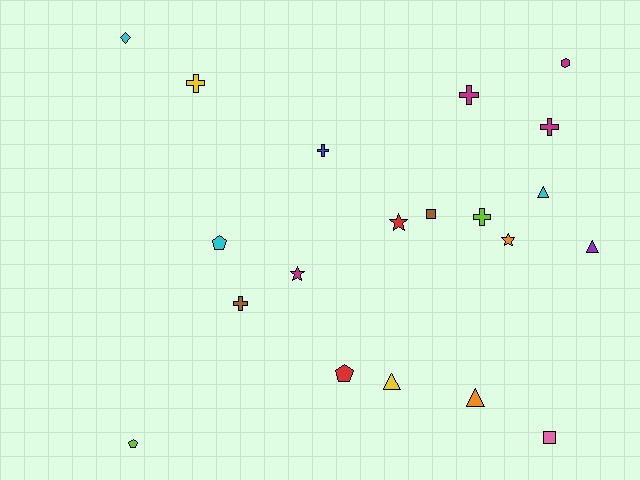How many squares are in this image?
There are 2 squares.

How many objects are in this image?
There are 20 objects.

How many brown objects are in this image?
There are 2 brown objects.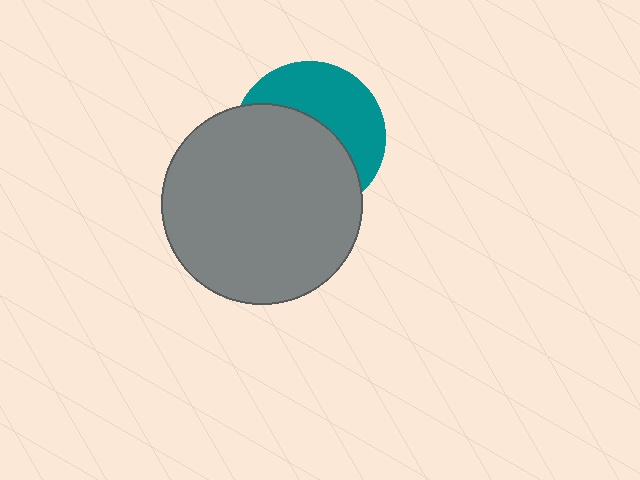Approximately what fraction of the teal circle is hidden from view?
Roughly 57% of the teal circle is hidden behind the gray circle.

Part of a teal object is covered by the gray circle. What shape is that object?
It is a circle.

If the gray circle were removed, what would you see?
You would see the complete teal circle.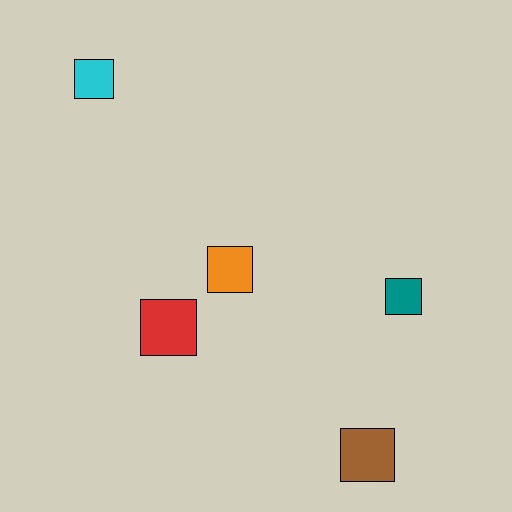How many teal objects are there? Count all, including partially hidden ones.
There is 1 teal object.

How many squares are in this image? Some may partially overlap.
There are 5 squares.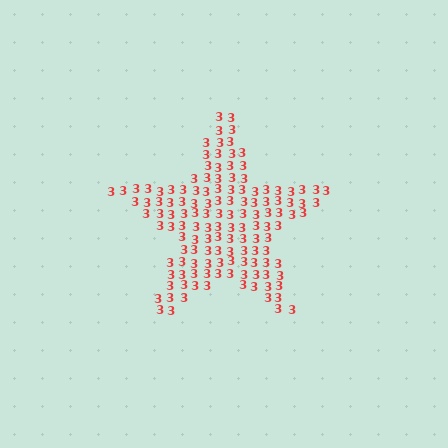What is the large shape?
The large shape is a star.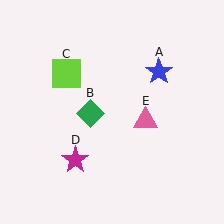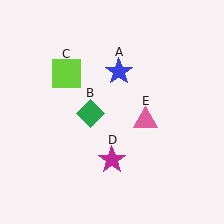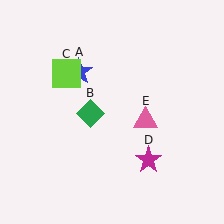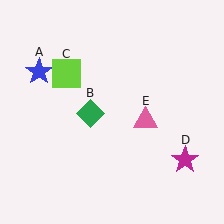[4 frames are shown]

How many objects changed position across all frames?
2 objects changed position: blue star (object A), magenta star (object D).